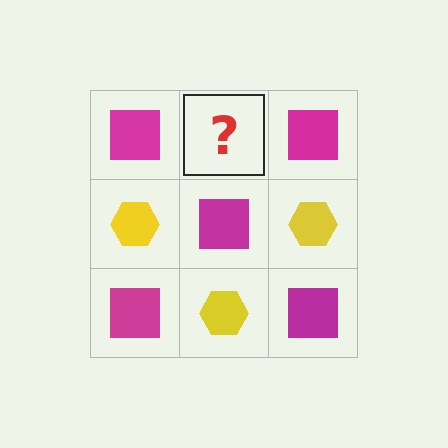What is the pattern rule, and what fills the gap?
The rule is that it alternates magenta square and yellow hexagon in a checkerboard pattern. The gap should be filled with a yellow hexagon.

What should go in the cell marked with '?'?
The missing cell should contain a yellow hexagon.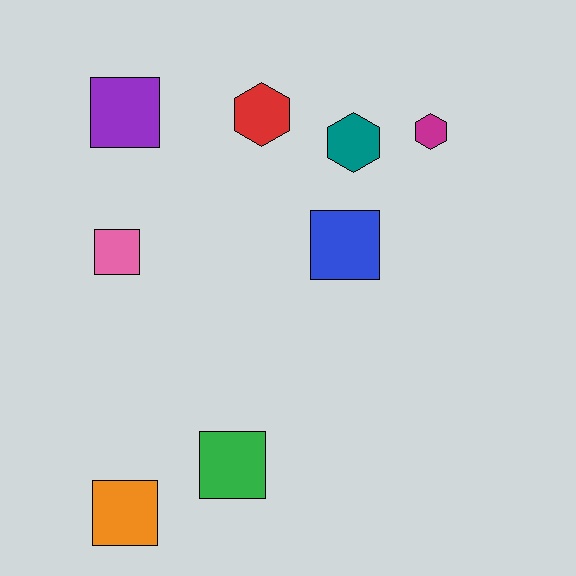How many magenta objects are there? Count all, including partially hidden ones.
There is 1 magenta object.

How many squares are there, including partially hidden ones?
There are 5 squares.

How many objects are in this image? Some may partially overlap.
There are 8 objects.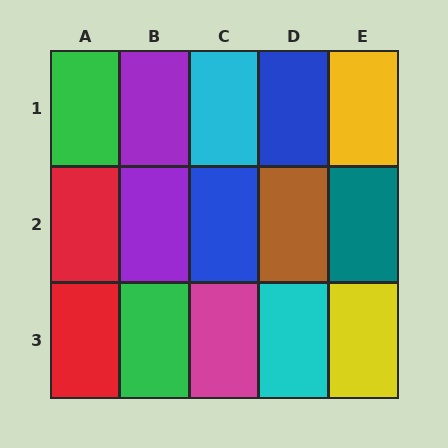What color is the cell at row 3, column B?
Green.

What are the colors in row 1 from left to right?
Green, purple, cyan, blue, yellow.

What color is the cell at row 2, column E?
Teal.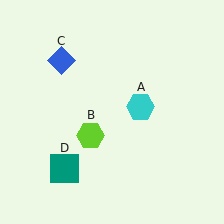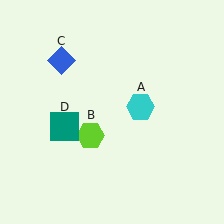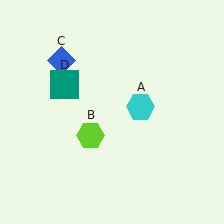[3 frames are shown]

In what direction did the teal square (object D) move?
The teal square (object D) moved up.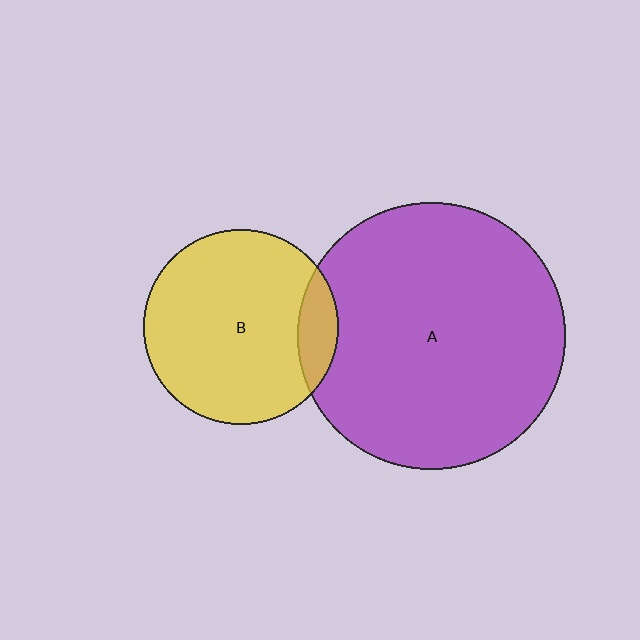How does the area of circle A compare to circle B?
Approximately 1.9 times.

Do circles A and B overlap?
Yes.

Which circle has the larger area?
Circle A (purple).